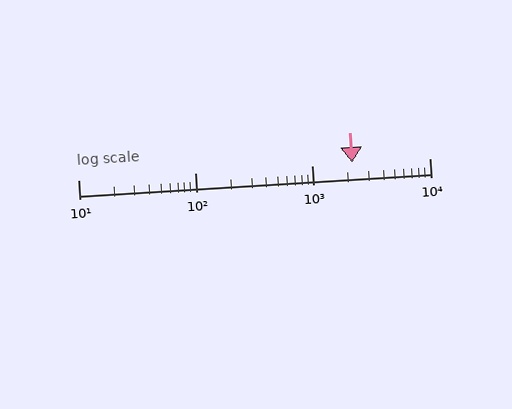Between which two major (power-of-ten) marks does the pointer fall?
The pointer is between 1000 and 10000.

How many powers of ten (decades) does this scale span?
The scale spans 3 decades, from 10 to 10000.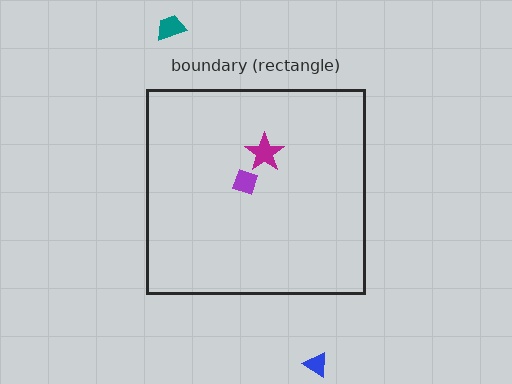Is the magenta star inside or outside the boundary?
Inside.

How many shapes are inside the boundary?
2 inside, 2 outside.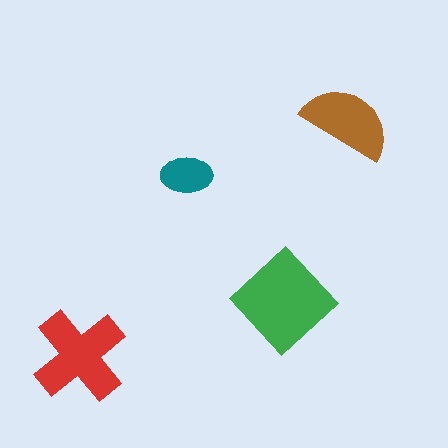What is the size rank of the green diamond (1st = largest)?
1st.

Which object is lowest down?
The red cross is bottommost.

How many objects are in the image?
There are 4 objects in the image.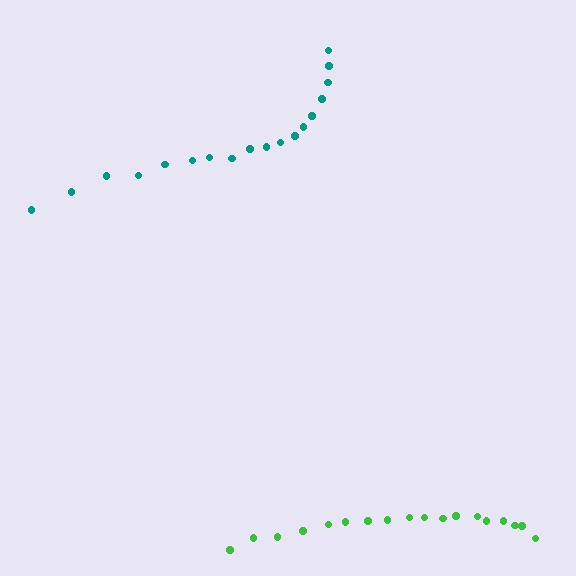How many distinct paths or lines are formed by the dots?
There are 2 distinct paths.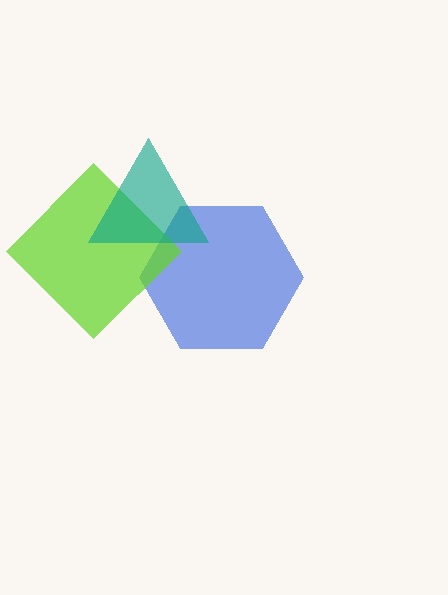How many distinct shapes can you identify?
There are 3 distinct shapes: a blue hexagon, a lime diamond, a teal triangle.